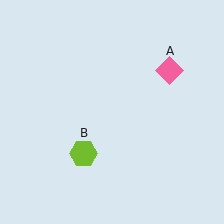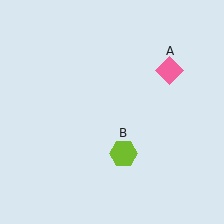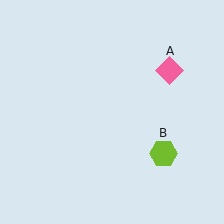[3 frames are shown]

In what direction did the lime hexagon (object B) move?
The lime hexagon (object B) moved right.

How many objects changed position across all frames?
1 object changed position: lime hexagon (object B).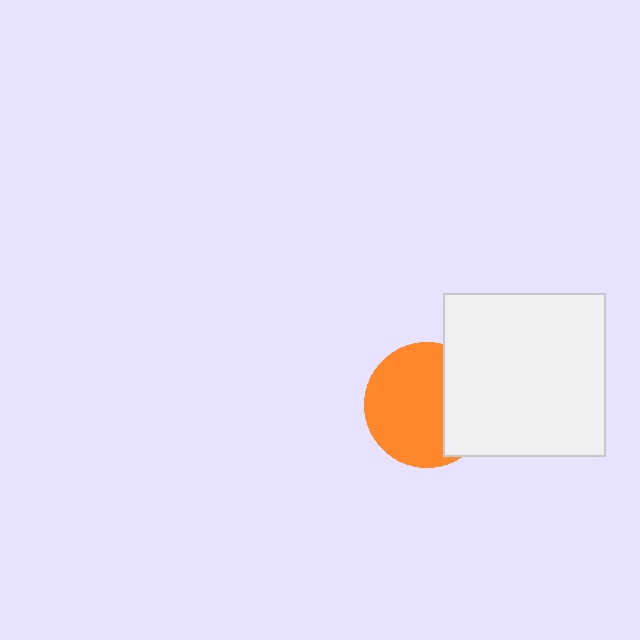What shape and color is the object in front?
The object in front is a white square.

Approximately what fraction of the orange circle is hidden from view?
Roughly 33% of the orange circle is hidden behind the white square.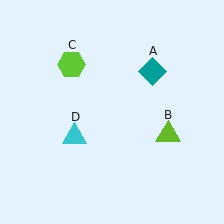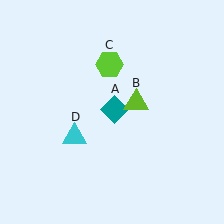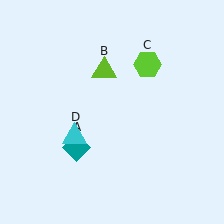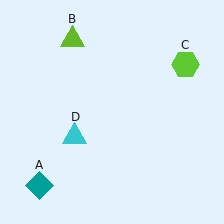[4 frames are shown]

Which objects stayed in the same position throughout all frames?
Cyan triangle (object D) remained stationary.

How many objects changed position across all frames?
3 objects changed position: teal diamond (object A), lime triangle (object B), lime hexagon (object C).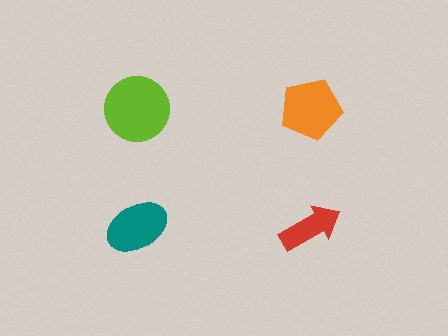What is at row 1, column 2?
An orange pentagon.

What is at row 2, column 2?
A red arrow.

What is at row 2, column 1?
A teal ellipse.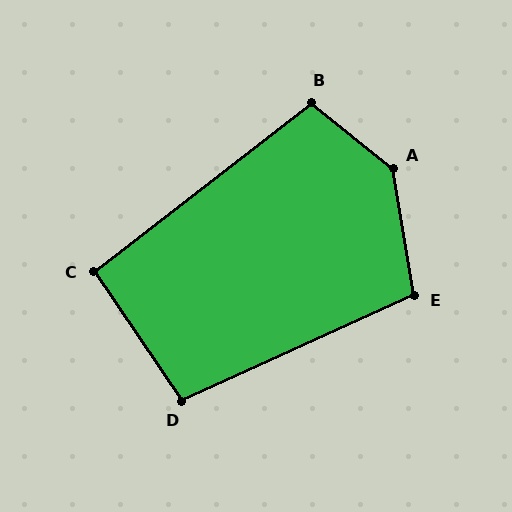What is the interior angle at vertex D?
Approximately 100 degrees (obtuse).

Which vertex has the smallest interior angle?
C, at approximately 94 degrees.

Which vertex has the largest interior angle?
A, at approximately 138 degrees.